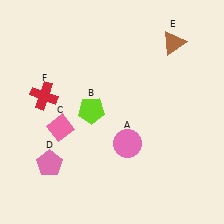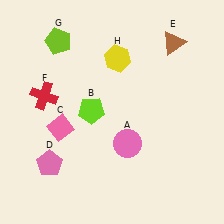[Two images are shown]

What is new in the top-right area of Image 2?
A yellow hexagon (H) was added in the top-right area of Image 2.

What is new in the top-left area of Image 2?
A lime pentagon (G) was added in the top-left area of Image 2.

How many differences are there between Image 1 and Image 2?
There are 2 differences between the two images.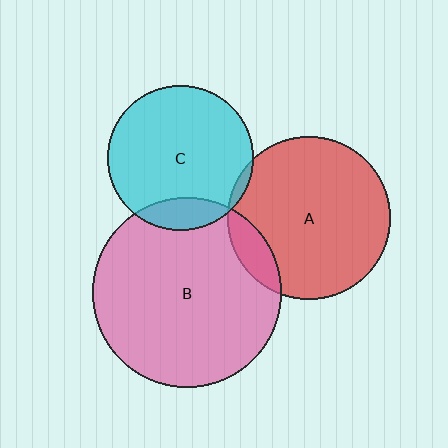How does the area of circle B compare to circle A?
Approximately 1.4 times.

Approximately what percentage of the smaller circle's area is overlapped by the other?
Approximately 15%.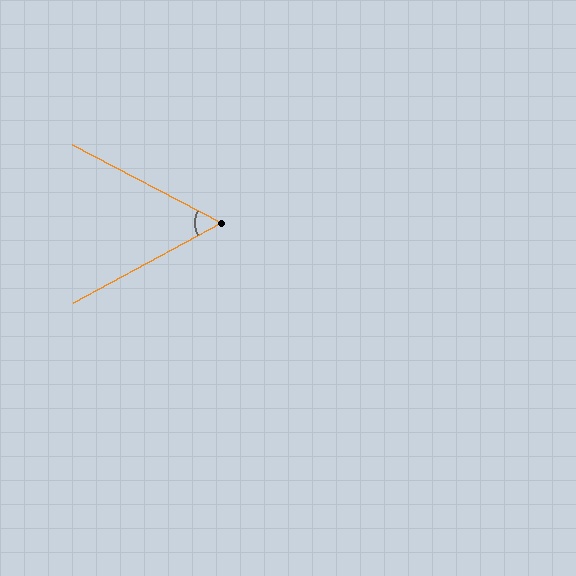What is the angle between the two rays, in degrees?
Approximately 56 degrees.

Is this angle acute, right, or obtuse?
It is acute.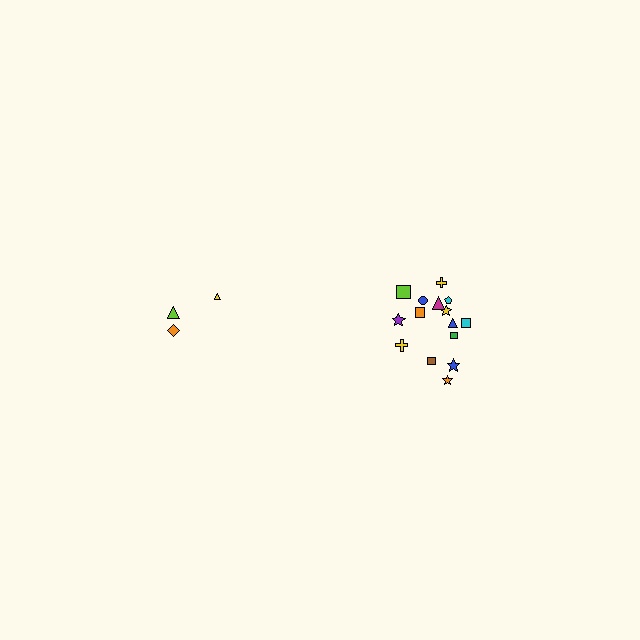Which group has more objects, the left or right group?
The right group.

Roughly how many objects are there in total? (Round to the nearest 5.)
Roughly 20 objects in total.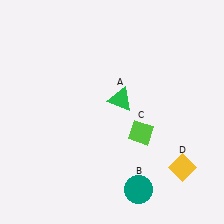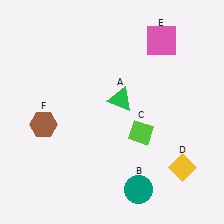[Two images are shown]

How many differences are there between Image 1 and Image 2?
There are 2 differences between the two images.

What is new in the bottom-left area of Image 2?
A brown hexagon (F) was added in the bottom-left area of Image 2.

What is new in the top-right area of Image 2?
A pink square (E) was added in the top-right area of Image 2.